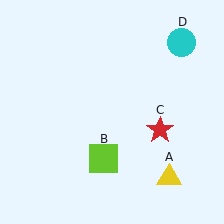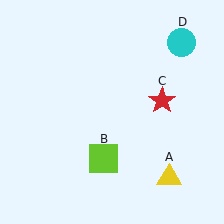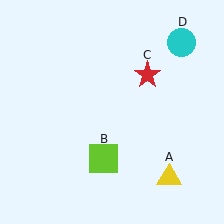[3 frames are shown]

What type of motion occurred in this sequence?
The red star (object C) rotated counterclockwise around the center of the scene.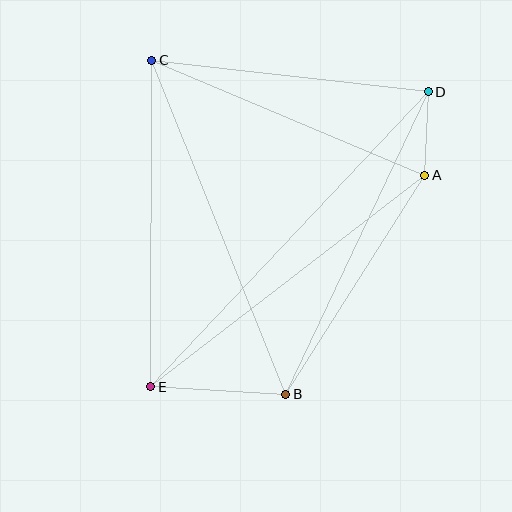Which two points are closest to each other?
Points A and D are closest to each other.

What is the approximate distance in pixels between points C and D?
The distance between C and D is approximately 279 pixels.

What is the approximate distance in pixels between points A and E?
The distance between A and E is approximately 346 pixels.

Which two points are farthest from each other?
Points D and E are farthest from each other.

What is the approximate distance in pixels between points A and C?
The distance between A and C is approximately 296 pixels.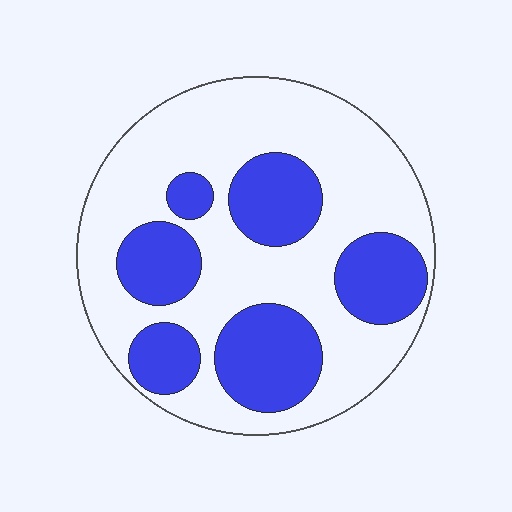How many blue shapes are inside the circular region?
6.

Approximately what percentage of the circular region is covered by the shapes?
Approximately 35%.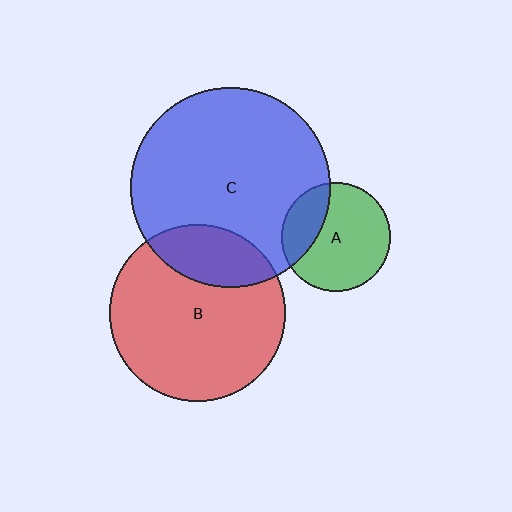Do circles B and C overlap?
Yes.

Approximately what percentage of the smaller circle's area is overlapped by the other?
Approximately 20%.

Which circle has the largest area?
Circle C (blue).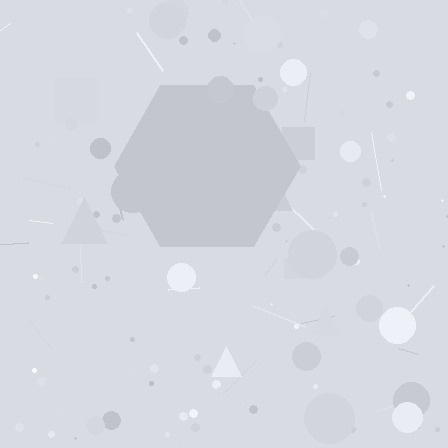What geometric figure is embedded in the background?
A hexagon is embedded in the background.